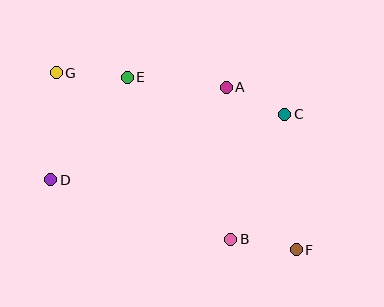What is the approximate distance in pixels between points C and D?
The distance between C and D is approximately 243 pixels.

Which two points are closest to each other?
Points A and C are closest to each other.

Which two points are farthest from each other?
Points F and G are farthest from each other.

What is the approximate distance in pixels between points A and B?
The distance between A and B is approximately 152 pixels.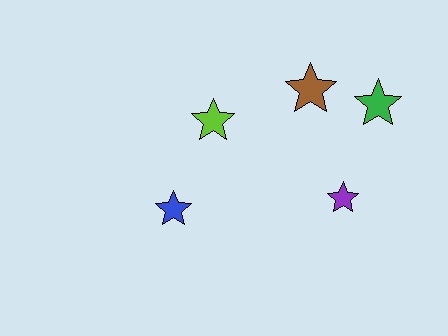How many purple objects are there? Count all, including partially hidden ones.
There is 1 purple object.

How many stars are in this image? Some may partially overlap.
There are 5 stars.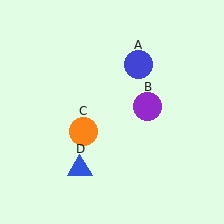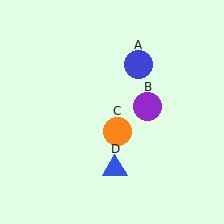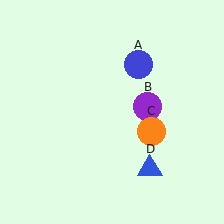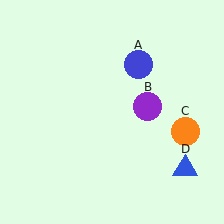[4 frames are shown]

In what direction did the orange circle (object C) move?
The orange circle (object C) moved right.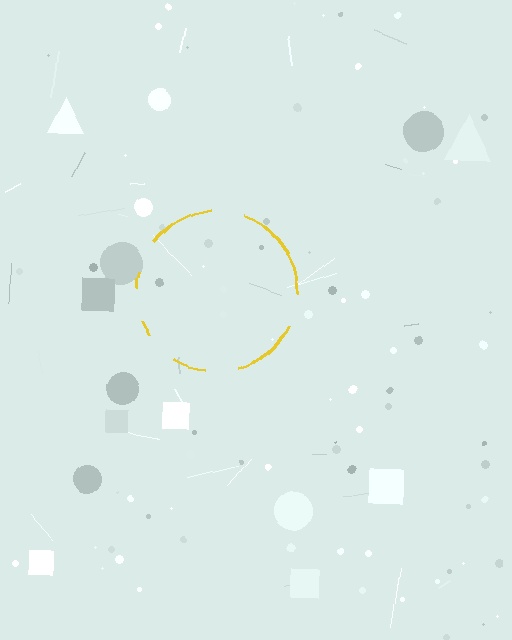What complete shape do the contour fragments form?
The contour fragments form a circle.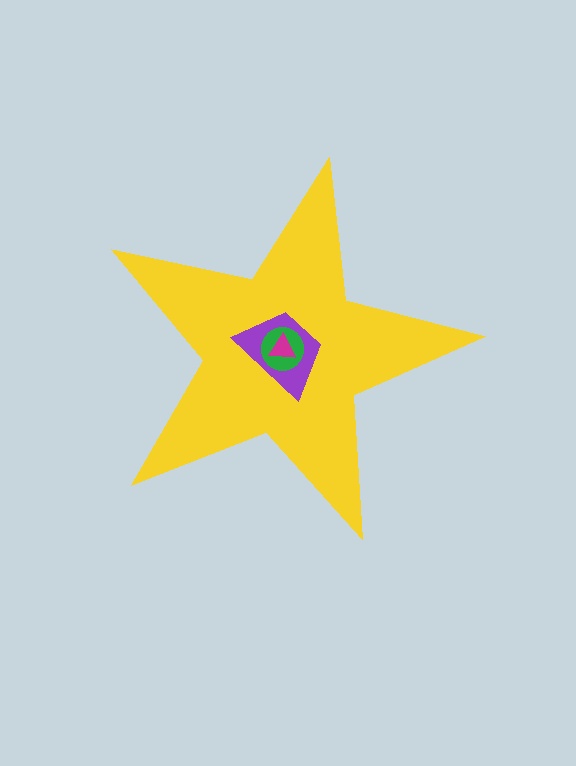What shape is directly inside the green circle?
The magenta triangle.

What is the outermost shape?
The yellow star.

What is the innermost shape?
The magenta triangle.